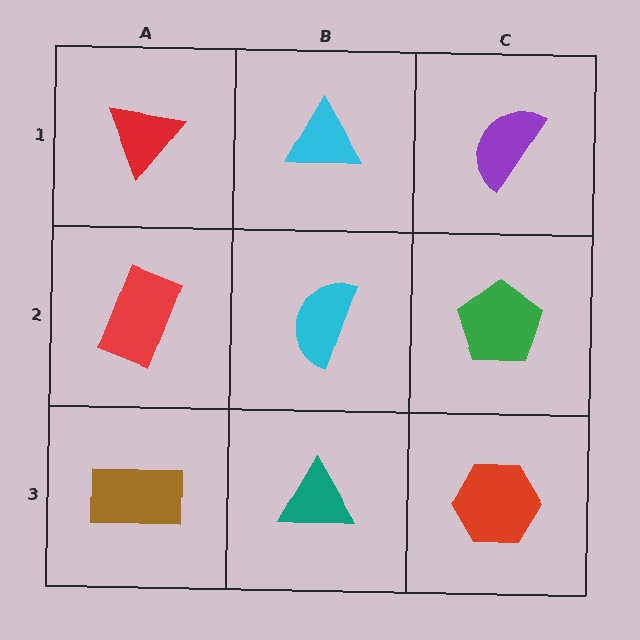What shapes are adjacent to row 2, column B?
A cyan triangle (row 1, column B), a teal triangle (row 3, column B), a red rectangle (row 2, column A), a green pentagon (row 2, column C).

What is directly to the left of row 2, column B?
A red rectangle.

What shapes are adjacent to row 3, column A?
A red rectangle (row 2, column A), a teal triangle (row 3, column B).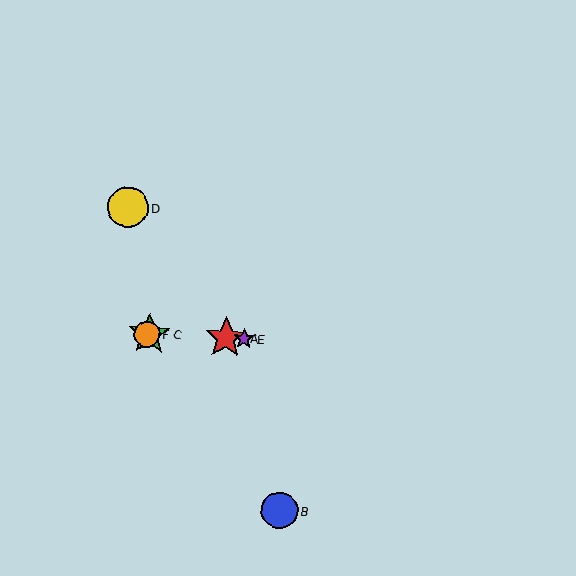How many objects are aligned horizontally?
4 objects (A, C, E, F) are aligned horizontally.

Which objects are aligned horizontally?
Objects A, C, E, F are aligned horizontally.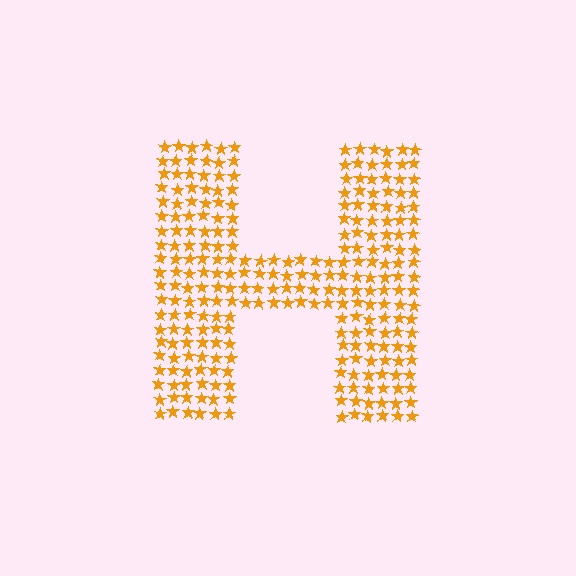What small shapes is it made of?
It is made of small stars.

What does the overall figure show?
The overall figure shows the letter H.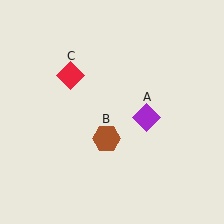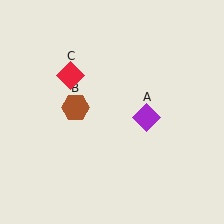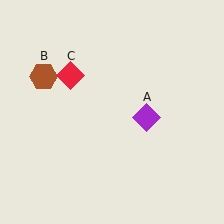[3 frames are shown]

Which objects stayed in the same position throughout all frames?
Purple diamond (object A) and red diamond (object C) remained stationary.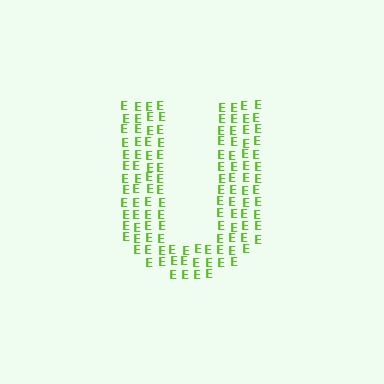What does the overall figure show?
The overall figure shows the letter U.